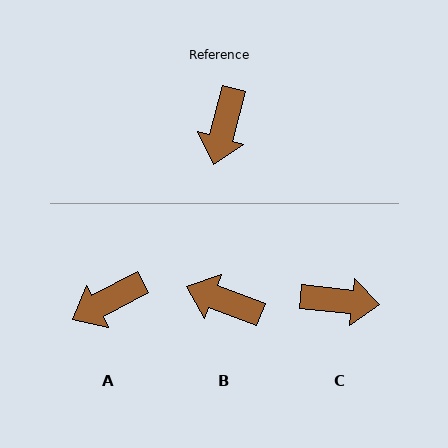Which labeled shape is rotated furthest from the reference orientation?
C, about 99 degrees away.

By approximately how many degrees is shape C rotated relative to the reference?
Approximately 99 degrees counter-clockwise.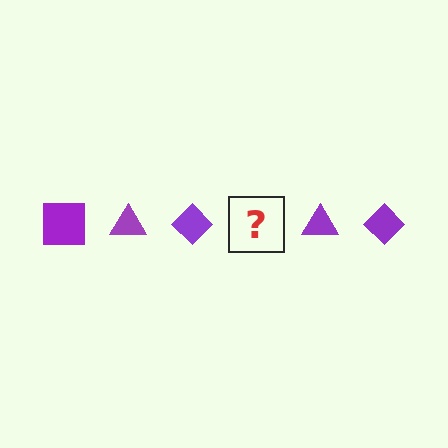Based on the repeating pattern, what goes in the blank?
The blank should be a purple square.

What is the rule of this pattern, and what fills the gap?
The rule is that the pattern cycles through square, triangle, diamond shapes in purple. The gap should be filled with a purple square.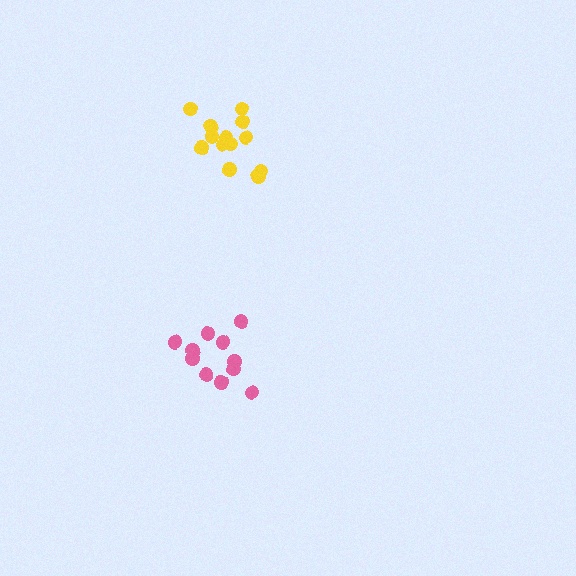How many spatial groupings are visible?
There are 2 spatial groupings.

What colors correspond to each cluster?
The clusters are colored: pink, yellow.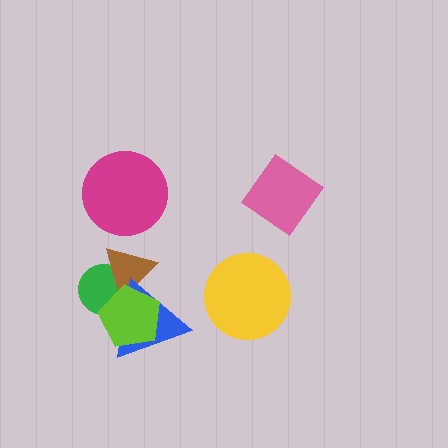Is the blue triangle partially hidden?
Yes, it is partially covered by another shape.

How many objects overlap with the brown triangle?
3 objects overlap with the brown triangle.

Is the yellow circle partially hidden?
No, no other shape covers it.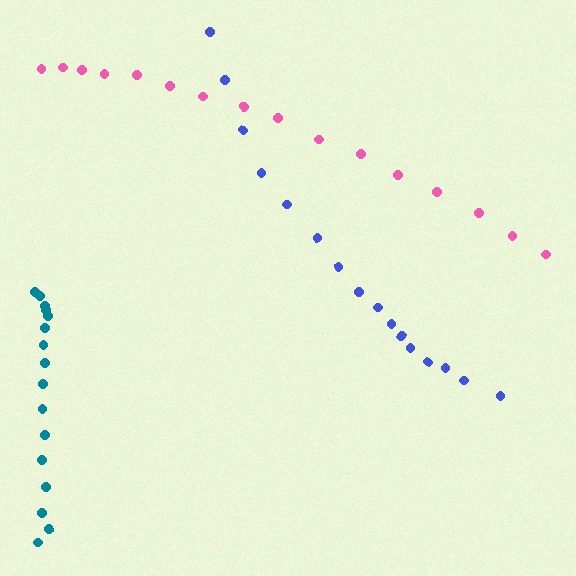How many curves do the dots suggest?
There are 3 distinct paths.